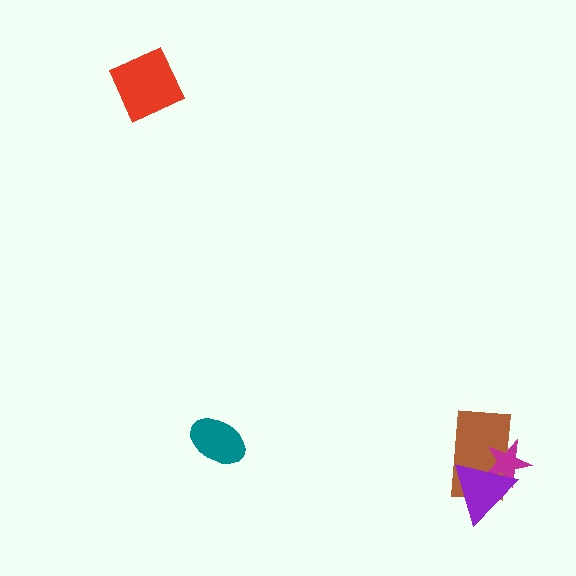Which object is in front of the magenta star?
The purple triangle is in front of the magenta star.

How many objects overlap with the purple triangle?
2 objects overlap with the purple triangle.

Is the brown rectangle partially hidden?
Yes, it is partially covered by another shape.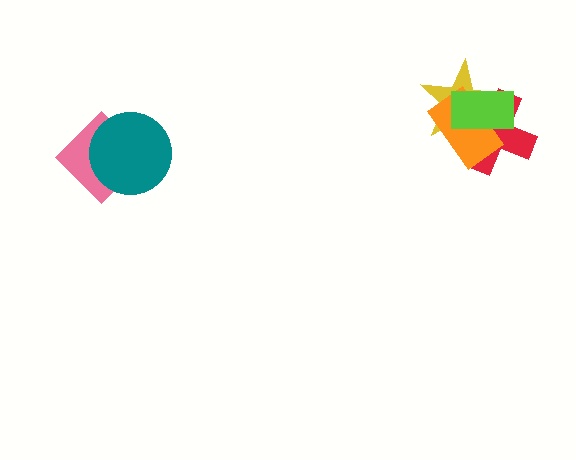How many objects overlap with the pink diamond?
1 object overlaps with the pink diamond.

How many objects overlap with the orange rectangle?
3 objects overlap with the orange rectangle.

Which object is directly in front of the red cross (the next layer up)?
The orange rectangle is directly in front of the red cross.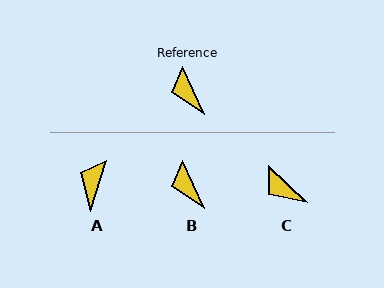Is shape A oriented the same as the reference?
No, it is off by about 41 degrees.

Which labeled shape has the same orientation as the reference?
B.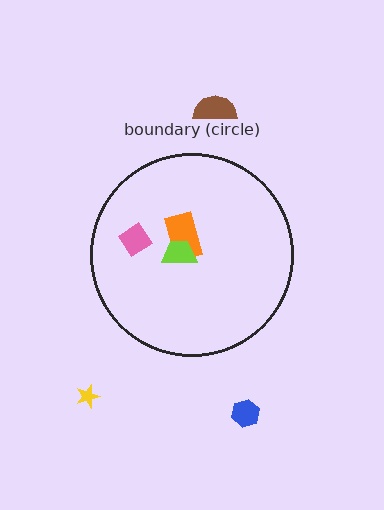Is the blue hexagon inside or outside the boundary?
Outside.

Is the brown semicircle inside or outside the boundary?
Outside.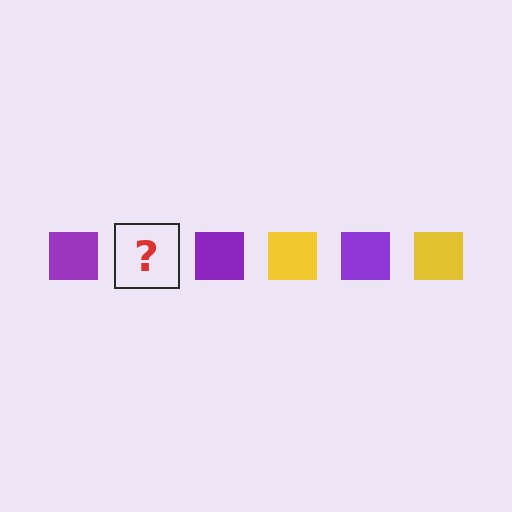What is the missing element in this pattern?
The missing element is a yellow square.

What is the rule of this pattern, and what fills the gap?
The rule is that the pattern cycles through purple, yellow squares. The gap should be filled with a yellow square.